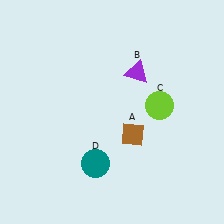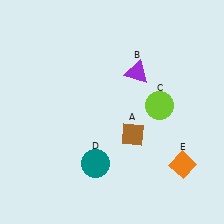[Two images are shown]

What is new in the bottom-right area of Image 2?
An orange diamond (E) was added in the bottom-right area of Image 2.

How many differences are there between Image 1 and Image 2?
There is 1 difference between the two images.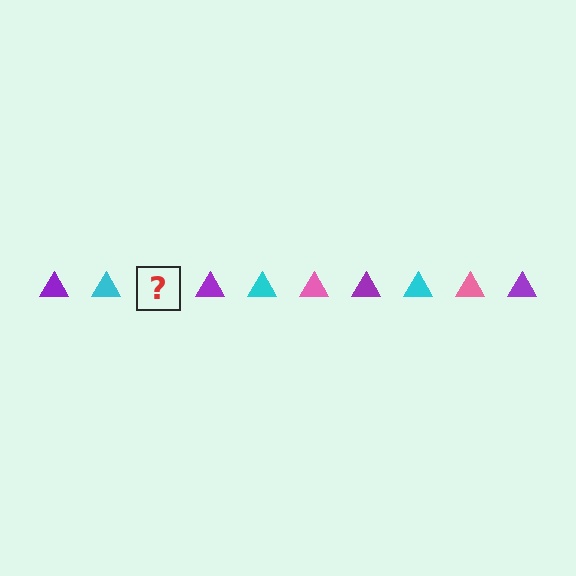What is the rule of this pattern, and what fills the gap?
The rule is that the pattern cycles through purple, cyan, pink triangles. The gap should be filled with a pink triangle.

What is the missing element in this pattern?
The missing element is a pink triangle.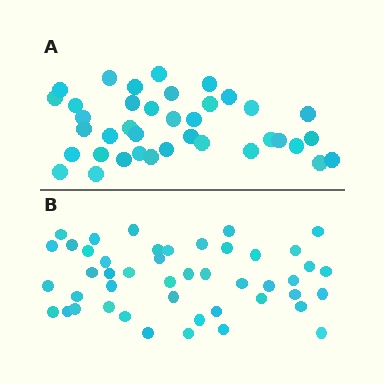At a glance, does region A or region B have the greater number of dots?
Region B (the bottom region) has more dots.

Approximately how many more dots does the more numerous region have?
Region B has roughly 8 or so more dots than region A.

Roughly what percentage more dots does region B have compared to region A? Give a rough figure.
About 20% more.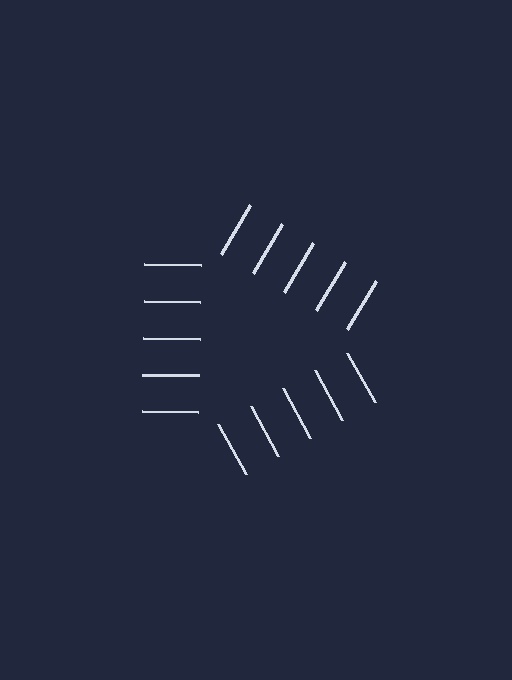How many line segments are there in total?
15 — 5 along each of the 3 edges.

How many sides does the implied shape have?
3 sides — the line-ends trace a triangle.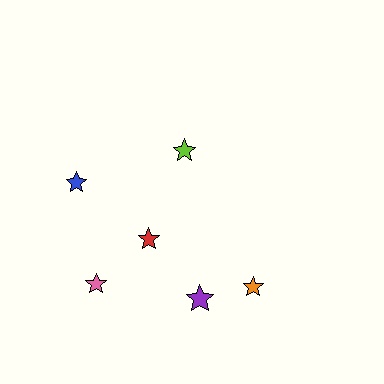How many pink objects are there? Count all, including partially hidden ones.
There is 1 pink object.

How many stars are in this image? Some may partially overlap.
There are 6 stars.